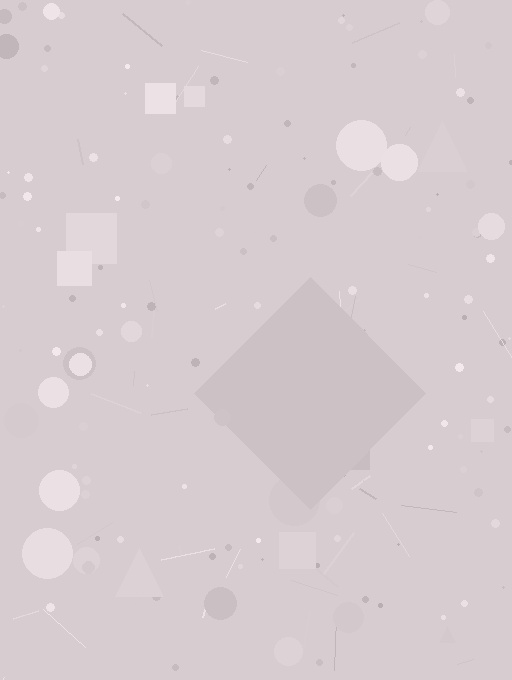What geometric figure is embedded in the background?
A diamond is embedded in the background.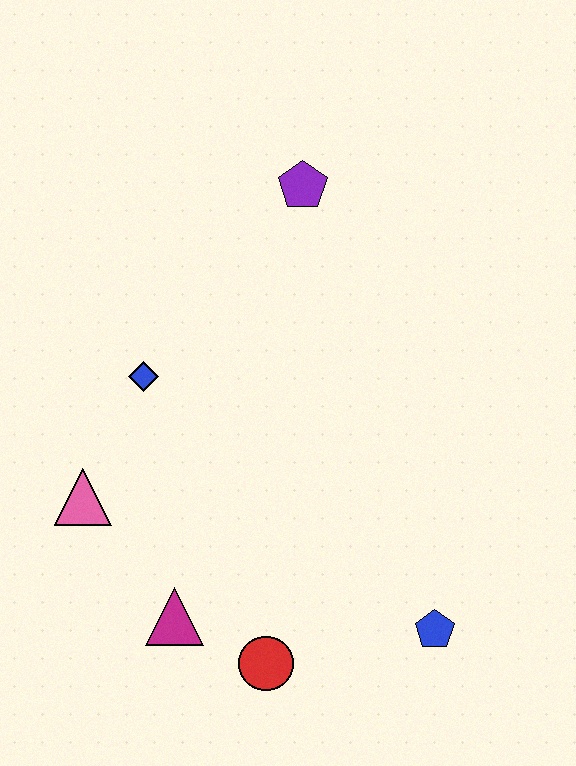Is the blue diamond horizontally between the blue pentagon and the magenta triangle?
No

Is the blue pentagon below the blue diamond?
Yes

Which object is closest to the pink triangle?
The blue diamond is closest to the pink triangle.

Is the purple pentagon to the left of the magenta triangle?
No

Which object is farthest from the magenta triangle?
The purple pentagon is farthest from the magenta triangle.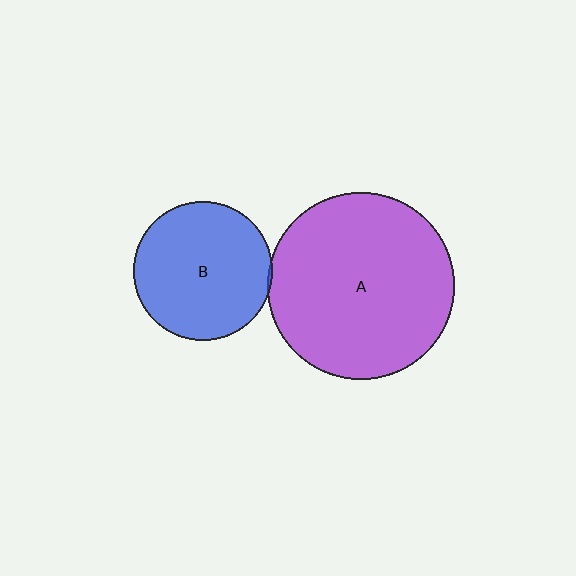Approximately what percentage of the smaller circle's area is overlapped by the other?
Approximately 5%.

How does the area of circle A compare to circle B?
Approximately 1.8 times.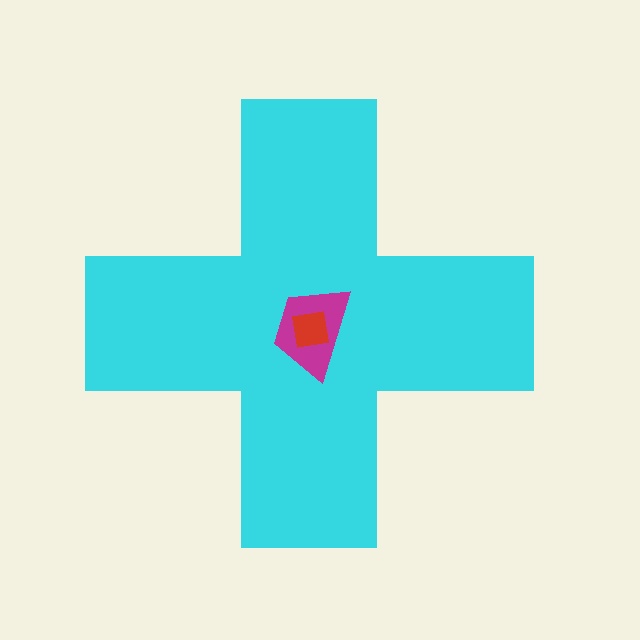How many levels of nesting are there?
3.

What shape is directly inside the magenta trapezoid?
The red square.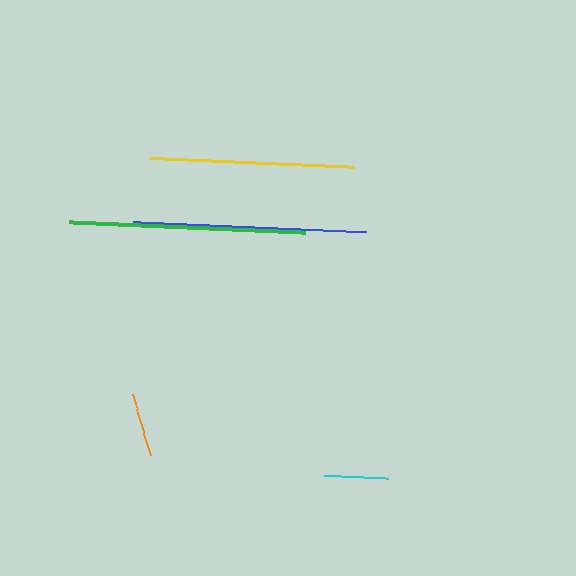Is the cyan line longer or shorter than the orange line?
The cyan line is longer than the orange line.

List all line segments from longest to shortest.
From longest to shortest: green, blue, yellow, cyan, orange.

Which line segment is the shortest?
The orange line is the shortest at approximately 63 pixels.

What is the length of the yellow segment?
The yellow segment is approximately 205 pixels long.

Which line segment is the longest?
The green line is the longest at approximately 237 pixels.